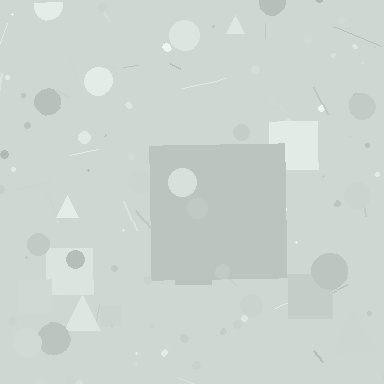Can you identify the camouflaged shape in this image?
The camouflaged shape is a square.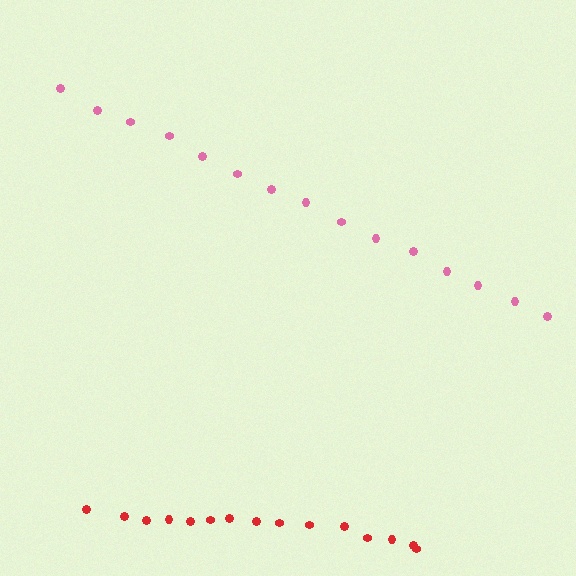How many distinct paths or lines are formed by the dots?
There are 2 distinct paths.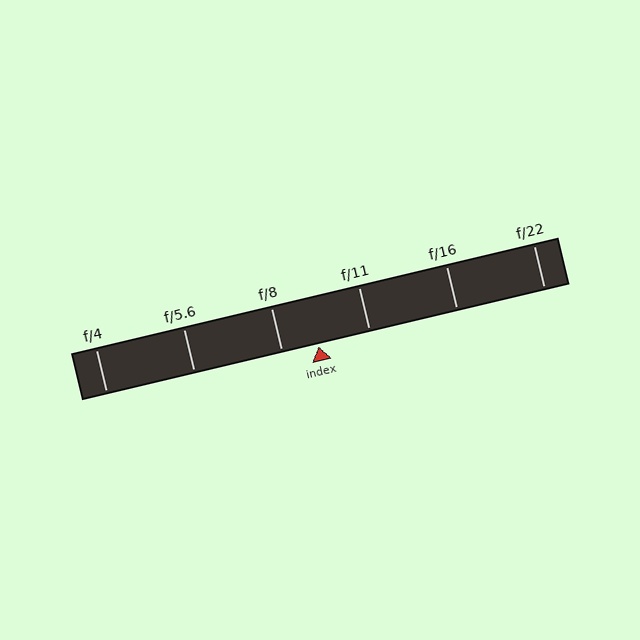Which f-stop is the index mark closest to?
The index mark is closest to f/8.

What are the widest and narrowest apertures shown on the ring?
The widest aperture shown is f/4 and the narrowest is f/22.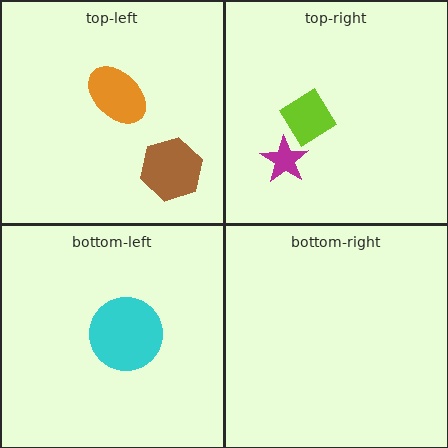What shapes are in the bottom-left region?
The cyan circle.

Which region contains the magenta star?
The top-right region.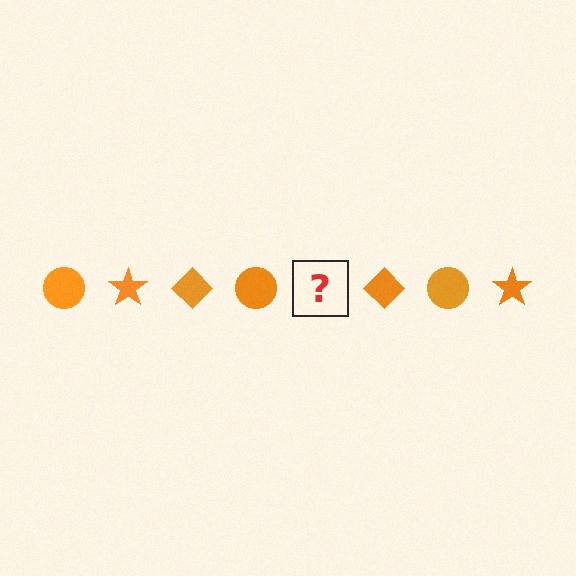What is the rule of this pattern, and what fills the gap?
The rule is that the pattern cycles through circle, star, diamond shapes in orange. The gap should be filled with an orange star.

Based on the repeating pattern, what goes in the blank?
The blank should be an orange star.